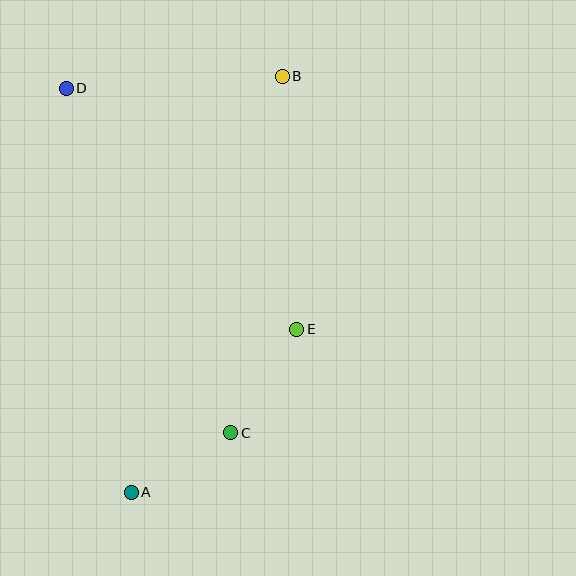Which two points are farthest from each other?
Points A and B are farthest from each other.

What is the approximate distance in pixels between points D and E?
The distance between D and E is approximately 333 pixels.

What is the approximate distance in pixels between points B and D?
The distance between B and D is approximately 216 pixels.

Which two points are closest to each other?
Points A and C are closest to each other.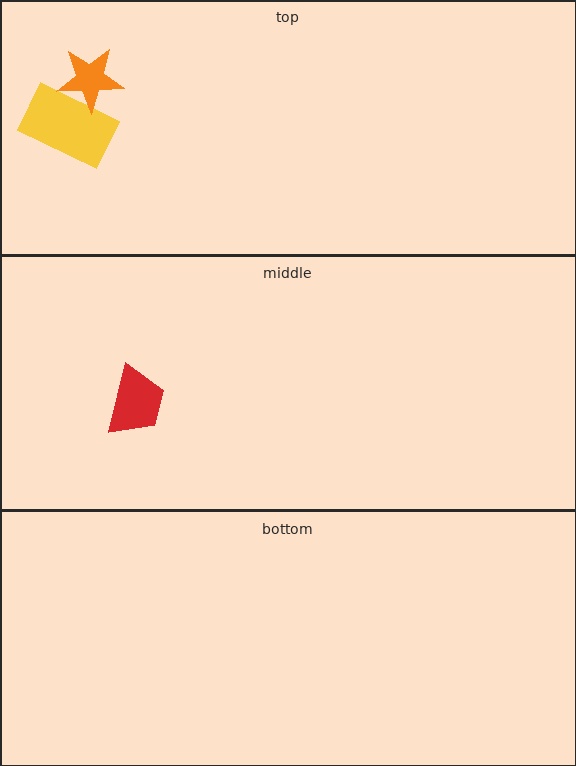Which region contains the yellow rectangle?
The top region.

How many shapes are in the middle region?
1.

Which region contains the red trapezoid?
The middle region.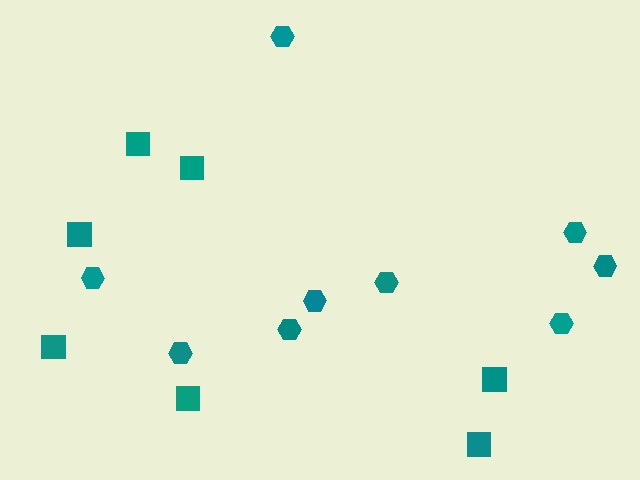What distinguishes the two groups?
There are 2 groups: one group of hexagons (9) and one group of squares (7).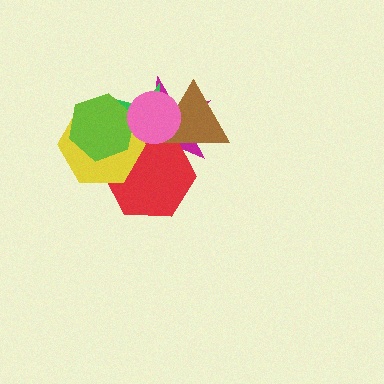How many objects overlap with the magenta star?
6 objects overlap with the magenta star.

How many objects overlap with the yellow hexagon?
5 objects overlap with the yellow hexagon.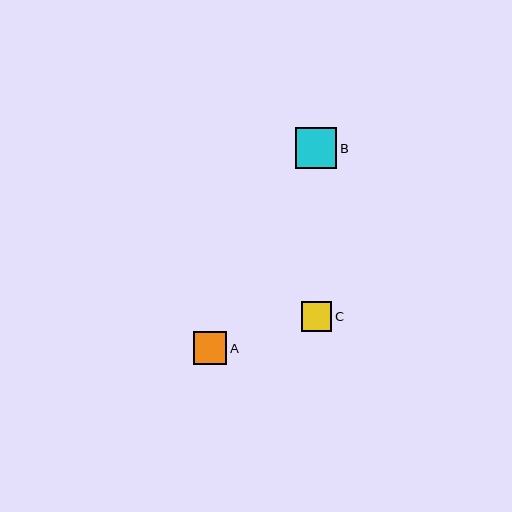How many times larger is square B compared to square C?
Square B is approximately 1.4 times the size of square C.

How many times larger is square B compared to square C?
Square B is approximately 1.4 times the size of square C.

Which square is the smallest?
Square C is the smallest with a size of approximately 30 pixels.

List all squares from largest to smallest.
From largest to smallest: B, A, C.